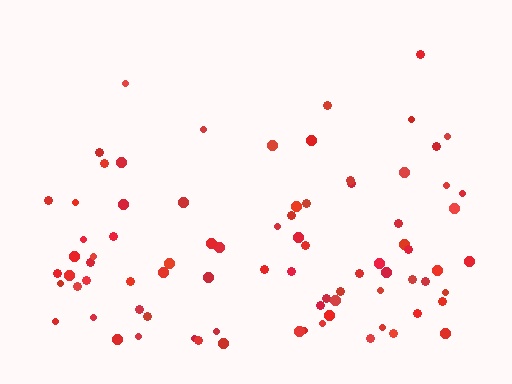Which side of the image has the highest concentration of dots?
The bottom.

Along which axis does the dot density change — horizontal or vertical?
Vertical.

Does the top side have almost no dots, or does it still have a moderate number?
Still a moderate number, just noticeably fewer than the bottom.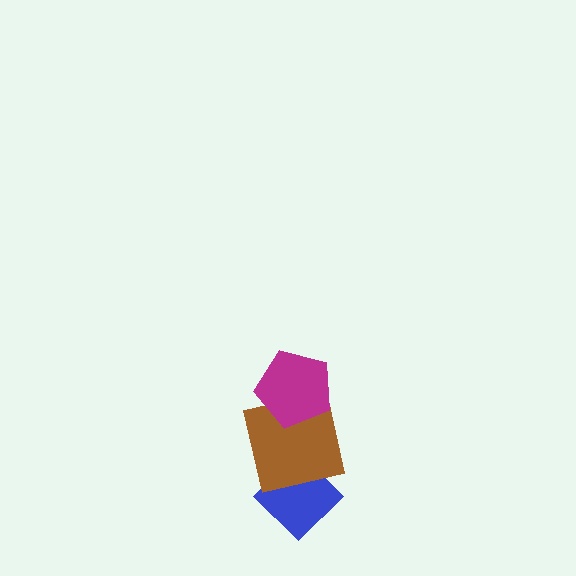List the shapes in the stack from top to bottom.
From top to bottom: the magenta pentagon, the brown square, the blue diamond.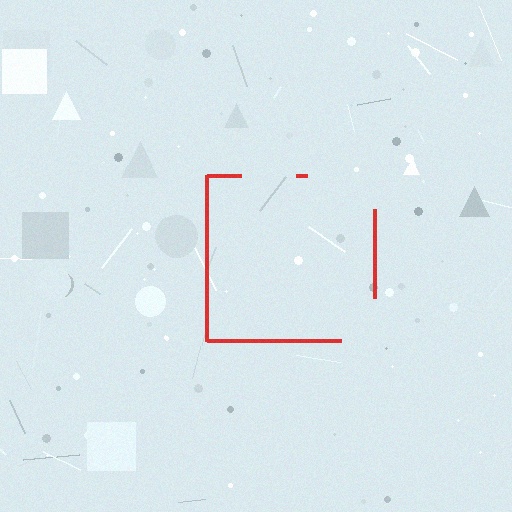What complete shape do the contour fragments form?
The contour fragments form a square.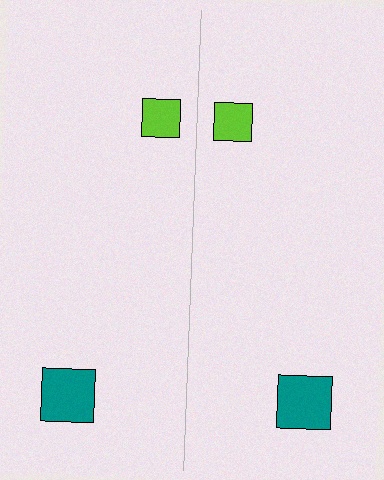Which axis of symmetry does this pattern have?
The pattern has a vertical axis of symmetry running through the center of the image.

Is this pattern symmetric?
Yes, this pattern has bilateral (reflection) symmetry.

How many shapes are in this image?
There are 4 shapes in this image.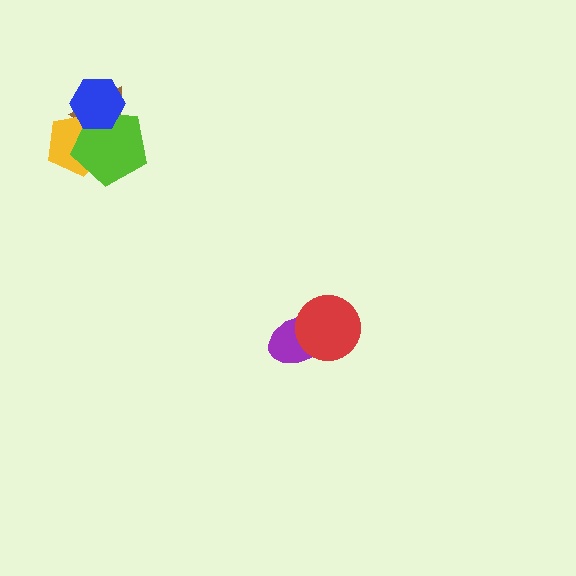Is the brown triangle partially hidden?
Yes, it is partially covered by another shape.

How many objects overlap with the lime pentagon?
3 objects overlap with the lime pentagon.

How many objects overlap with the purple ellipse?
1 object overlaps with the purple ellipse.